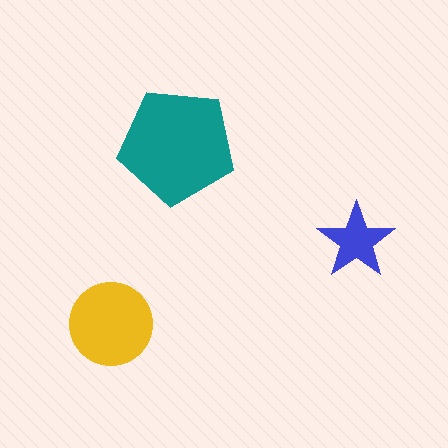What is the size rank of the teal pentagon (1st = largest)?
1st.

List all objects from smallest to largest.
The blue star, the yellow circle, the teal pentagon.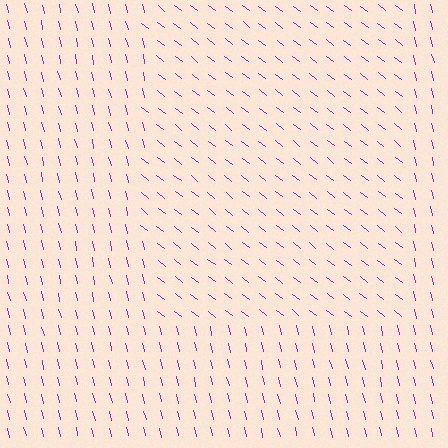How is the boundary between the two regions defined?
The boundary is defined purely by a change in line orientation (approximately 39 degrees difference). All lines are the same color and thickness.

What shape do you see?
I see a rectangle.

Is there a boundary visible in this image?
Yes, there is a texture boundary formed by a change in line orientation.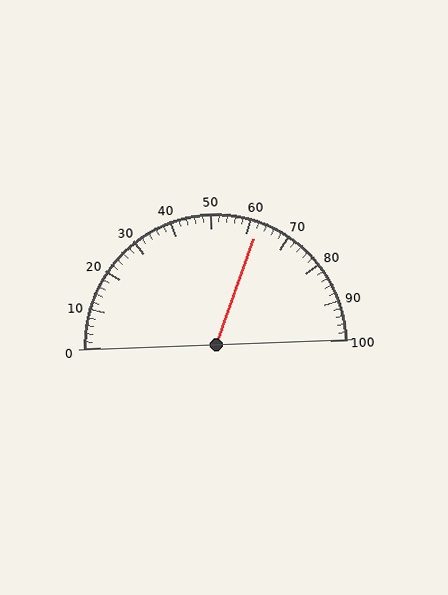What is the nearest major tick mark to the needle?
The nearest major tick mark is 60.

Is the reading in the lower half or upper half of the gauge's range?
The reading is in the upper half of the range (0 to 100).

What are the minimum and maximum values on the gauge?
The gauge ranges from 0 to 100.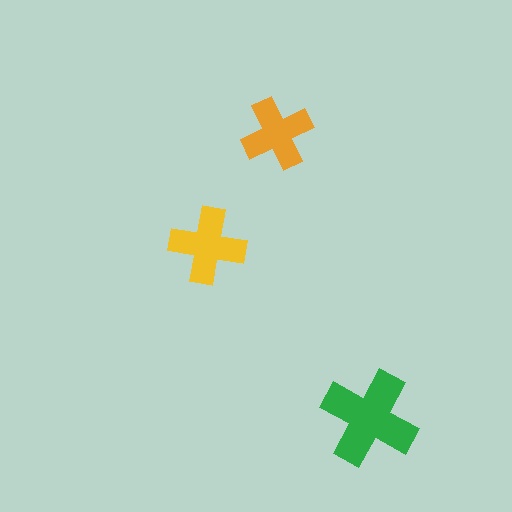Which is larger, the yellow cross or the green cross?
The green one.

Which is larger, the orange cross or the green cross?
The green one.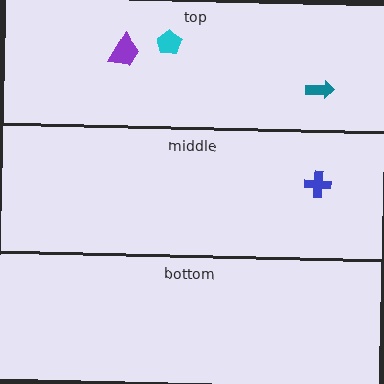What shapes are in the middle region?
The blue cross.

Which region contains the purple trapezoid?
The top region.